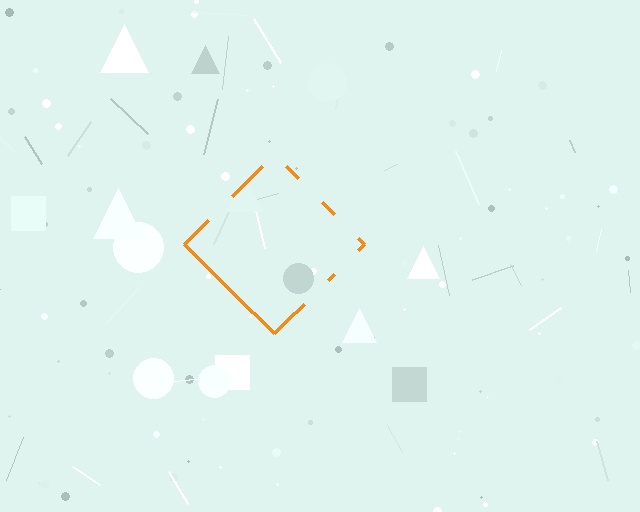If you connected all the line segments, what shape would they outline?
They would outline a diamond.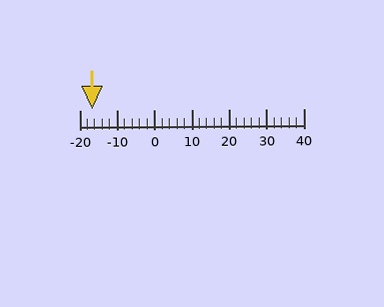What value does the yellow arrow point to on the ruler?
The yellow arrow points to approximately -17.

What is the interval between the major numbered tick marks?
The major tick marks are spaced 10 units apart.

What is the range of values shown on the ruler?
The ruler shows values from -20 to 40.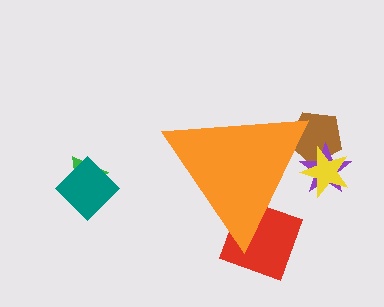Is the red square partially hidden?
Yes, the red square is partially hidden behind the orange triangle.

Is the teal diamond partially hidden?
No, the teal diamond is fully visible.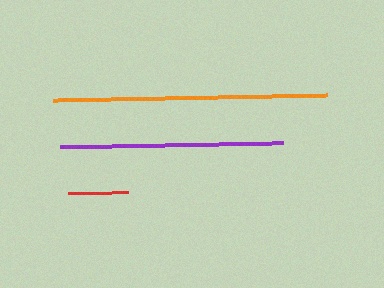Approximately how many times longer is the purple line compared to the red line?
The purple line is approximately 3.7 times the length of the red line.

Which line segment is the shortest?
The red line is the shortest at approximately 61 pixels.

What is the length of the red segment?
The red segment is approximately 61 pixels long.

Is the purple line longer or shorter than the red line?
The purple line is longer than the red line.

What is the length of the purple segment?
The purple segment is approximately 223 pixels long.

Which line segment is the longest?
The orange line is the longest at approximately 274 pixels.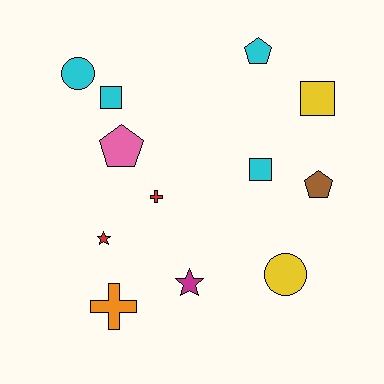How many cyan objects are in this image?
There are 4 cyan objects.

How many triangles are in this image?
There are no triangles.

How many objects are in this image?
There are 12 objects.